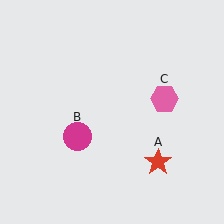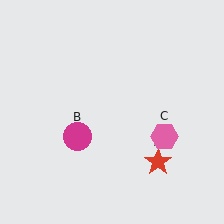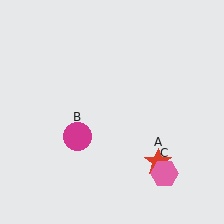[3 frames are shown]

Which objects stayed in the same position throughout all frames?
Red star (object A) and magenta circle (object B) remained stationary.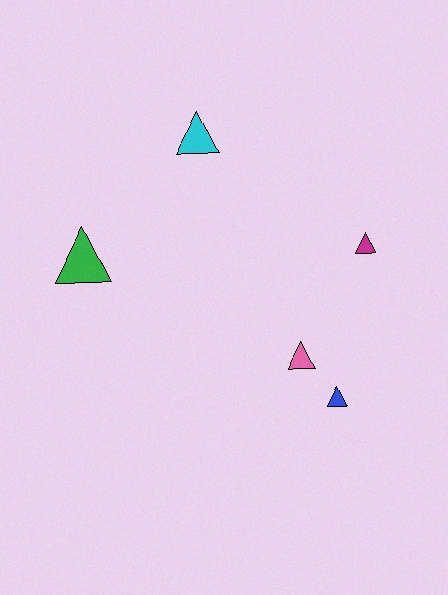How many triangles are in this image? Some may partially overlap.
There are 5 triangles.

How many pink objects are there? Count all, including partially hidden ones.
There is 1 pink object.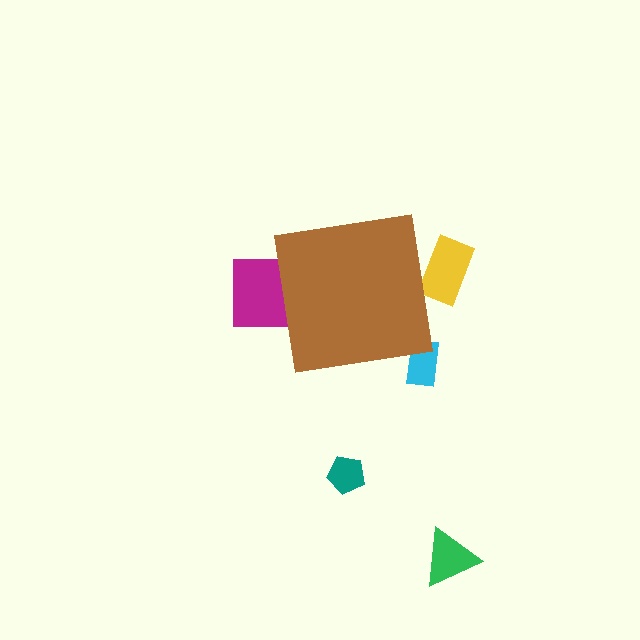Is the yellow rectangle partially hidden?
Yes, the yellow rectangle is partially hidden behind the brown square.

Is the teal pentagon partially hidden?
No, the teal pentagon is fully visible.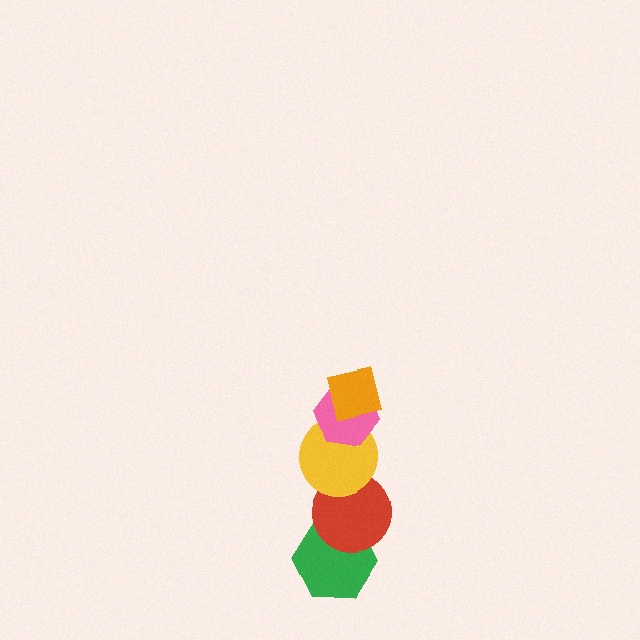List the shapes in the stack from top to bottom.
From top to bottom: the orange square, the pink hexagon, the yellow circle, the red circle, the green hexagon.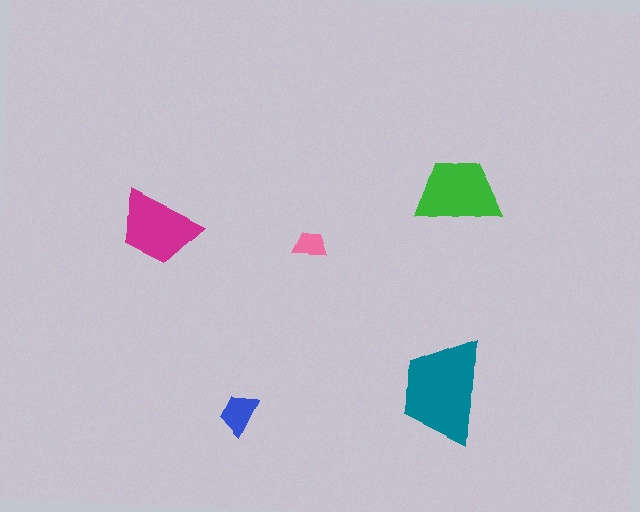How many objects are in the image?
There are 5 objects in the image.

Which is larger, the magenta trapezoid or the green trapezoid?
The green one.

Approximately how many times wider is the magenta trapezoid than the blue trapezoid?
About 2 times wider.